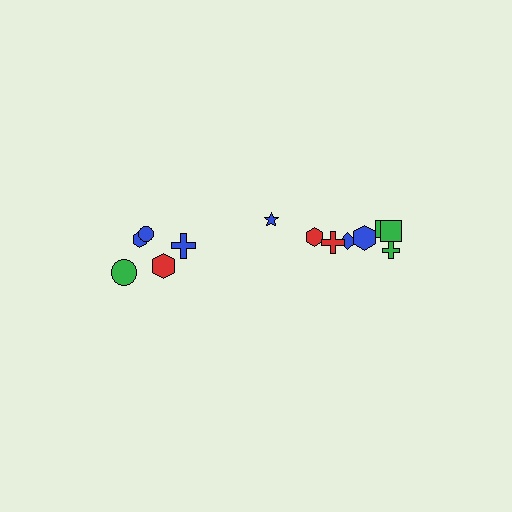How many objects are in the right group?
There are 8 objects.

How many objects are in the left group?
There are 5 objects.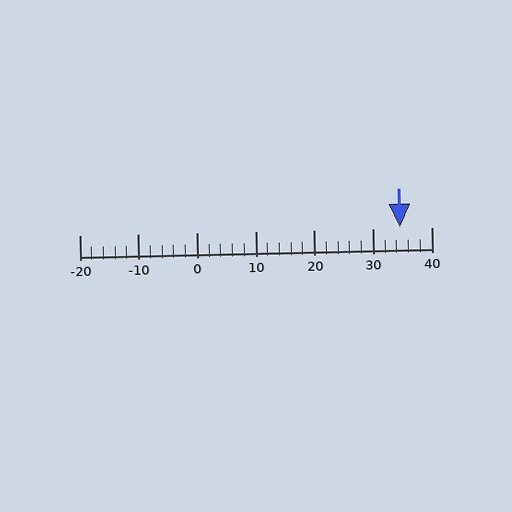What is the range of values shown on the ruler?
The ruler shows values from -20 to 40.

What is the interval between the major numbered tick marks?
The major tick marks are spaced 10 units apart.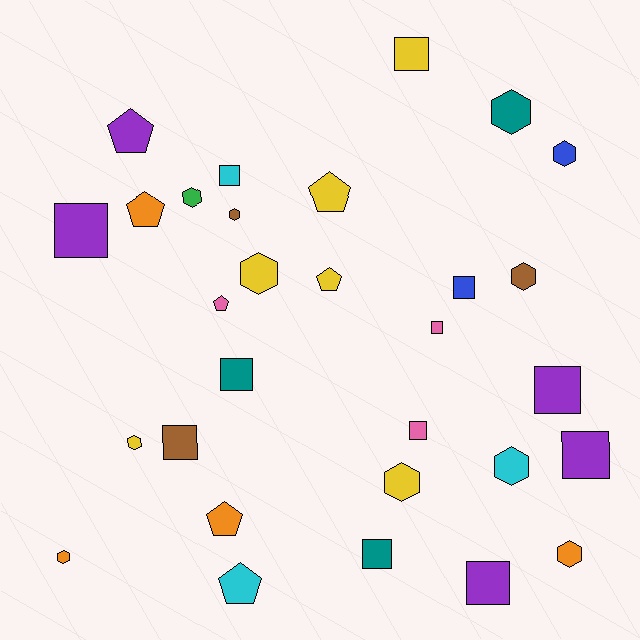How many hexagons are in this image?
There are 11 hexagons.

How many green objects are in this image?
There is 1 green object.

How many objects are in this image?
There are 30 objects.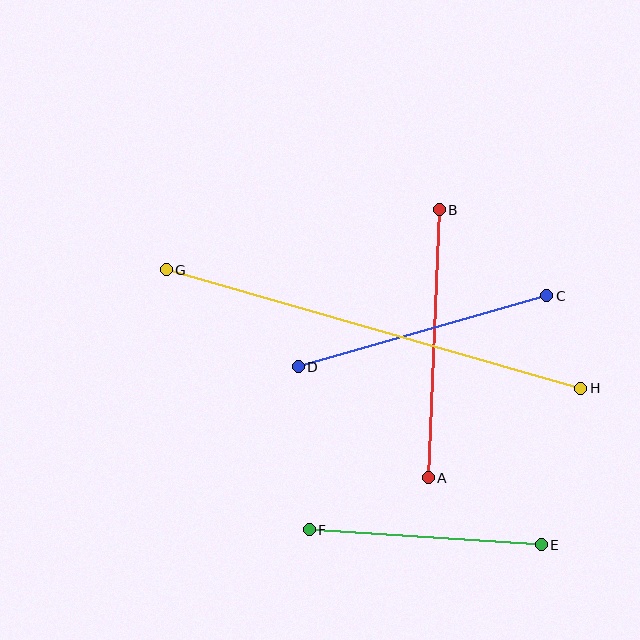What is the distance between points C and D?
The distance is approximately 259 pixels.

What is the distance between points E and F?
The distance is approximately 233 pixels.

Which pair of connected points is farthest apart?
Points G and H are farthest apart.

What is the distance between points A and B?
The distance is approximately 268 pixels.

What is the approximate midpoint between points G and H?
The midpoint is at approximately (374, 329) pixels.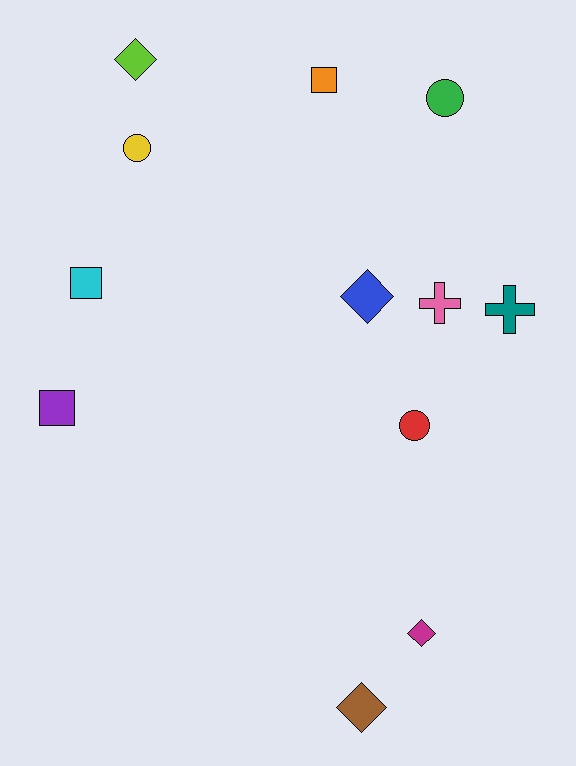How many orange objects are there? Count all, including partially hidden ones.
There is 1 orange object.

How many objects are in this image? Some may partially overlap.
There are 12 objects.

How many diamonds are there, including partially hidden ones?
There are 4 diamonds.